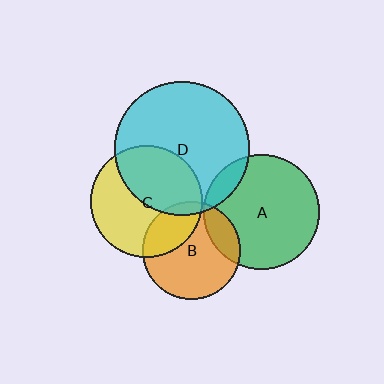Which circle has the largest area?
Circle D (cyan).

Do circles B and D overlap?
Yes.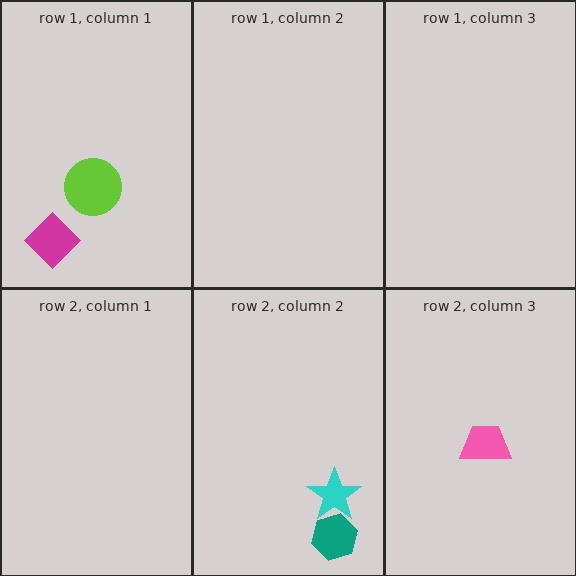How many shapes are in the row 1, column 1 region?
2.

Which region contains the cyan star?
The row 2, column 2 region.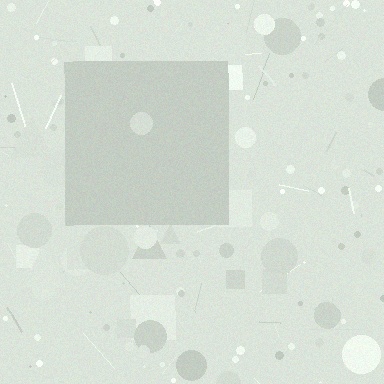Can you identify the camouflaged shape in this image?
The camouflaged shape is a square.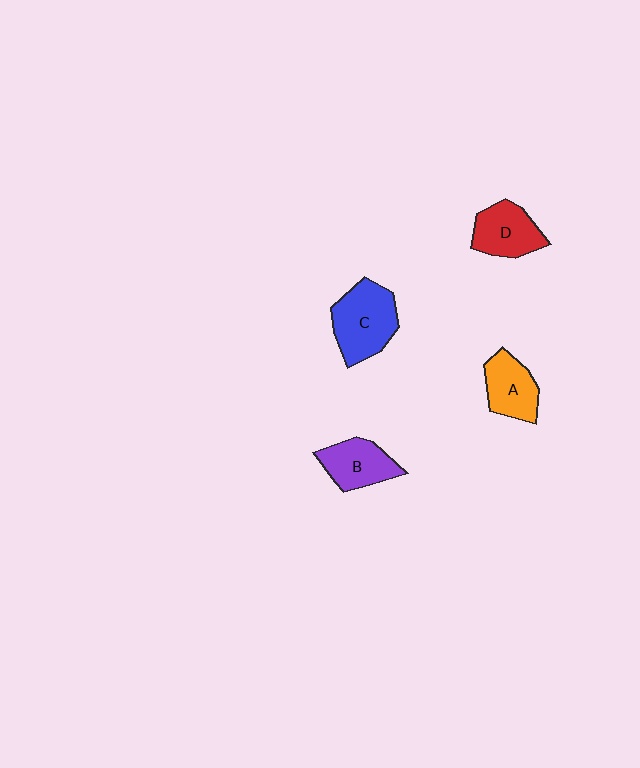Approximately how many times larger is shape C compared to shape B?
Approximately 1.4 times.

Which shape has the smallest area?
Shape A (orange).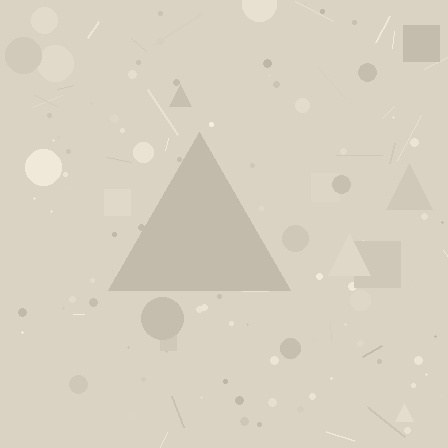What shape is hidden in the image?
A triangle is hidden in the image.